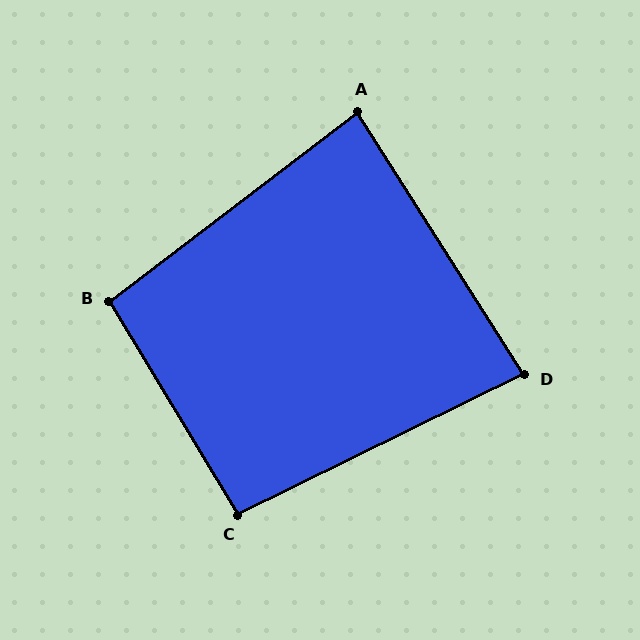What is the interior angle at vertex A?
Approximately 85 degrees (approximately right).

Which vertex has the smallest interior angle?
D, at approximately 84 degrees.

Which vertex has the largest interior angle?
B, at approximately 96 degrees.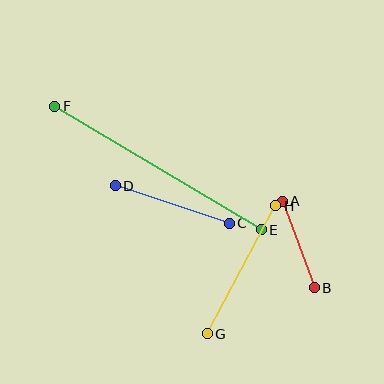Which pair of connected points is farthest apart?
Points E and F are farthest apart.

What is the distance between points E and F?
The distance is approximately 241 pixels.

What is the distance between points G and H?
The distance is approximately 145 pixels.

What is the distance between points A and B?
The distance is approximately 92 pixels.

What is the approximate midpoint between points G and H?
The midpoint is at approximately (241, 270) pixels.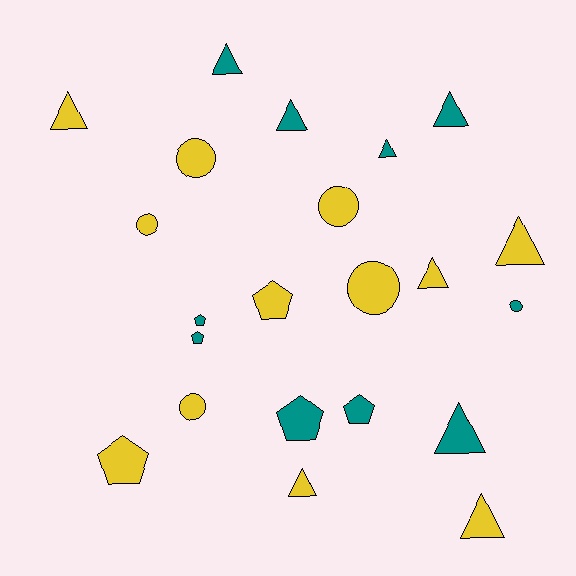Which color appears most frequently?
Yellow, with 12 objects.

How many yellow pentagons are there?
There are 2 yellow pentagons.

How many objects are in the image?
There are 22 objects.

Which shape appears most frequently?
Triangle, with 10 objects.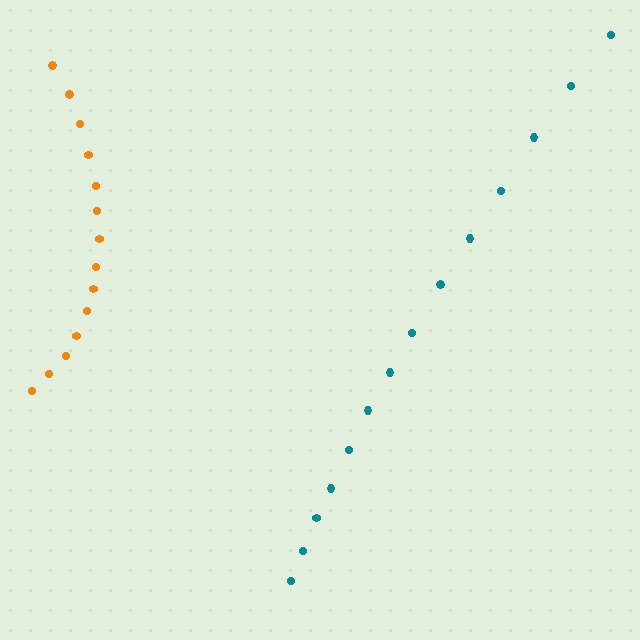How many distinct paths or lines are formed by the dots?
There are 2 distinct paths.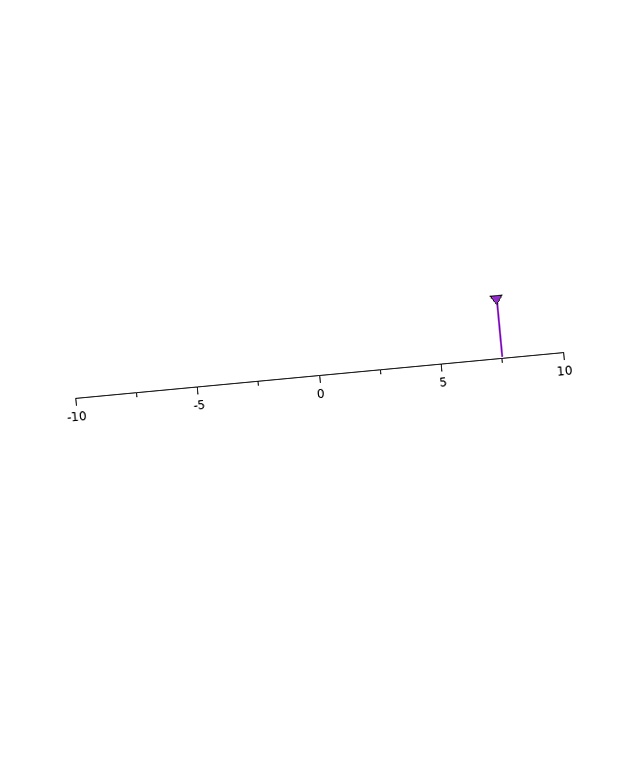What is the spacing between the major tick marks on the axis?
The major ticks are spaced 5 apart.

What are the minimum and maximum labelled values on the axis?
The axis runs from -10 to 10.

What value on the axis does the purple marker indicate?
The marker indicates approximately 7.5.